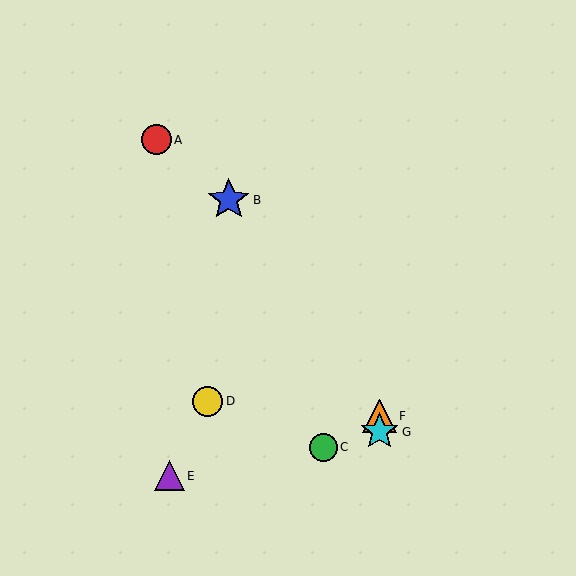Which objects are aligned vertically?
Objects F, G are aligned vertically.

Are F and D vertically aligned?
No, F is at x≈379 and D is at x≈207.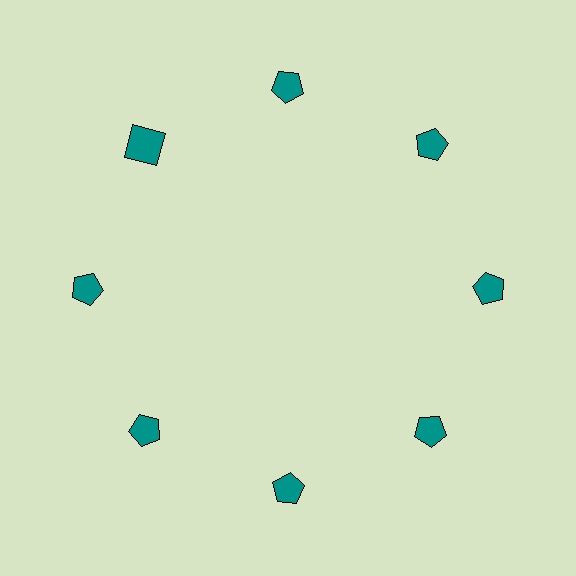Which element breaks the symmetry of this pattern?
The teal square at roughly the 10 o'clock position breaks the symmetry. All other shapes are teal pentagons.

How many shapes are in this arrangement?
There are 8 shapes arranged in a ring pattern.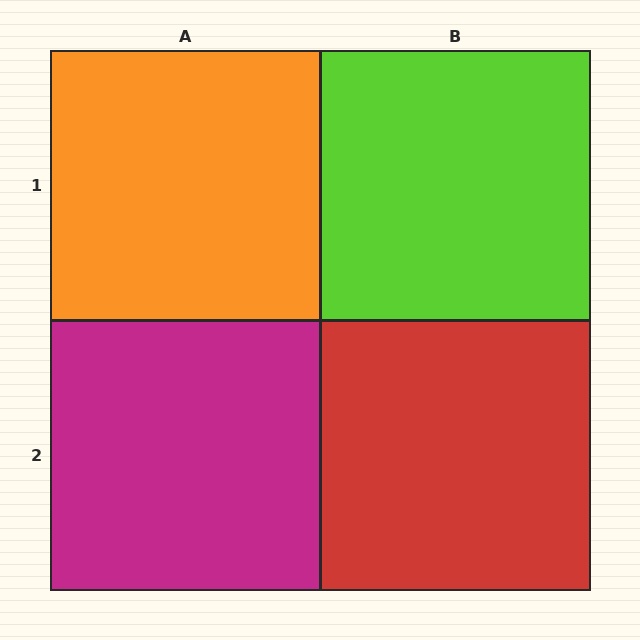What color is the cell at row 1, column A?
Orange.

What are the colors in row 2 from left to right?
Magenta, red.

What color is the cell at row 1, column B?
Lime.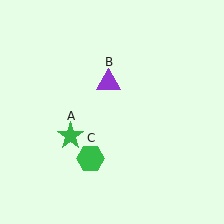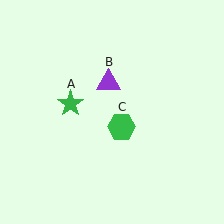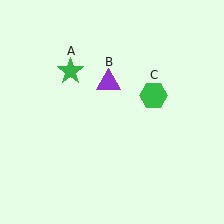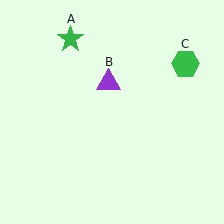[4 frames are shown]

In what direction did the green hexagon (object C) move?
The green hexagon (object C) moved up and to the right.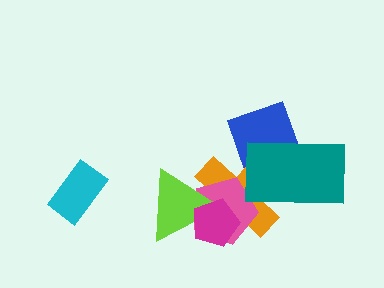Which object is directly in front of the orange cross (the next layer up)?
The pink pentagon is directly in front of the orange cross.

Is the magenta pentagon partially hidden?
No, no other shape covers it.